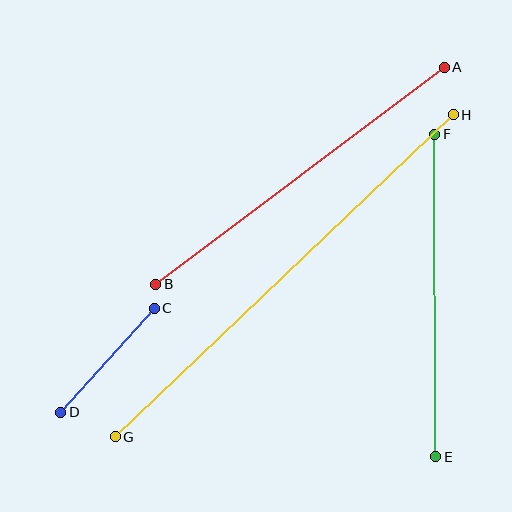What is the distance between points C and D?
The distance is approximately 140 pixels.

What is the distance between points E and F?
The distance is approximately 323 pixels.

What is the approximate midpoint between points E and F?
The midpoint is at approximately (435, 296) pixels.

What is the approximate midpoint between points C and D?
The midpoint is at approximately (108, 360) pixels.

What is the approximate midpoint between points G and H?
The midpoint is at approximately (284, 276) pixels.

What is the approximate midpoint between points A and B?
The midpoint is at approximately (300, 176) pixels.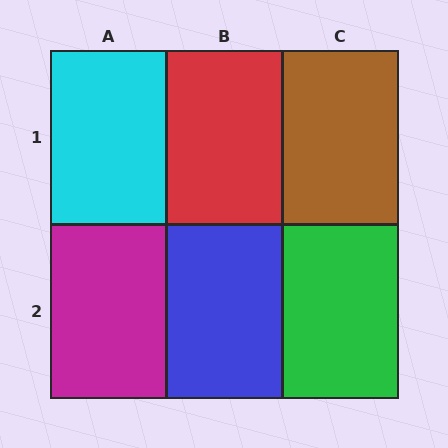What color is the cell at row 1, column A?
Cyan.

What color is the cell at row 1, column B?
Red.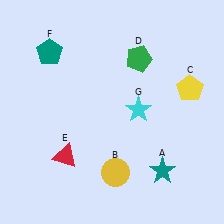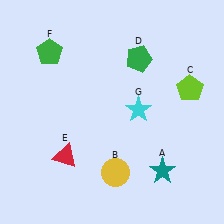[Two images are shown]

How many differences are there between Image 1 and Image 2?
There are 2 differences between the two images.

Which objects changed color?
C changed from yellow to lime. F changed from teal to green.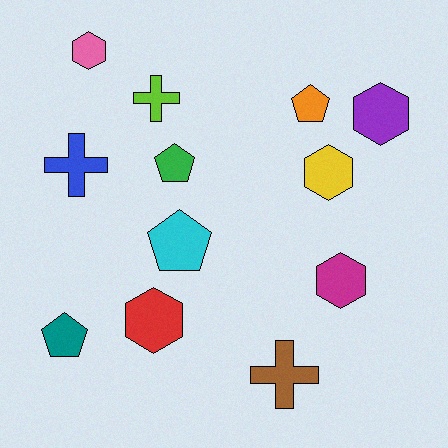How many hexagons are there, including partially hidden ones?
There are 5 hexagons.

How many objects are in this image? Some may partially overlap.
There are 12 objects.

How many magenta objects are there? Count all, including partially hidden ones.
There is 1 magenta object.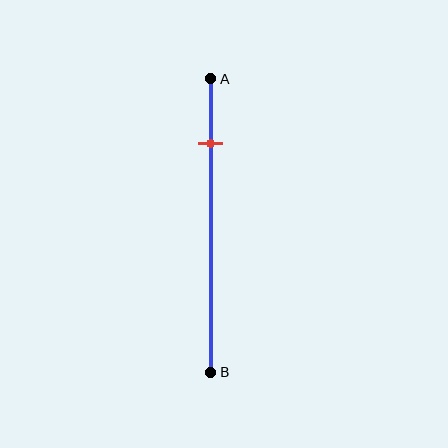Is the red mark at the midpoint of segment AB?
No, the mark is at about 20% from A, not at the 50% midpoint.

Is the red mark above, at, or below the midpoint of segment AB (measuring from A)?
The red mark is above the midpoint of segment AB.